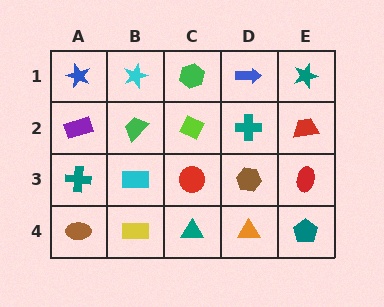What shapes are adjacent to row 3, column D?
A teal cross (row 2, column D), an orange triangle (row 4, column D), a red circle (row 3, column C), a red ellipse (row 3, column E).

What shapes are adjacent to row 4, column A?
A teal cross (row 3, column A), a yellow rectangle (row 4, column B).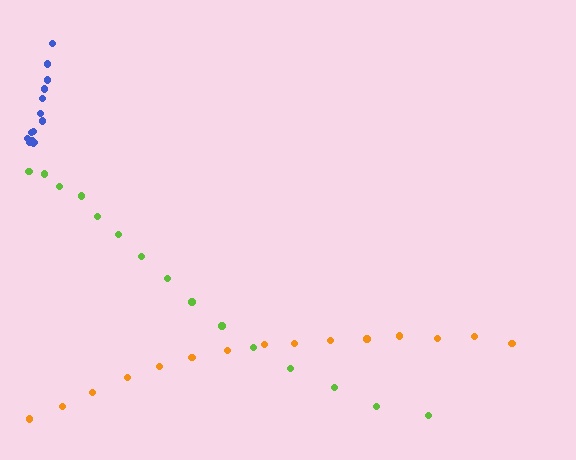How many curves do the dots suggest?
There are 3 distinct paths.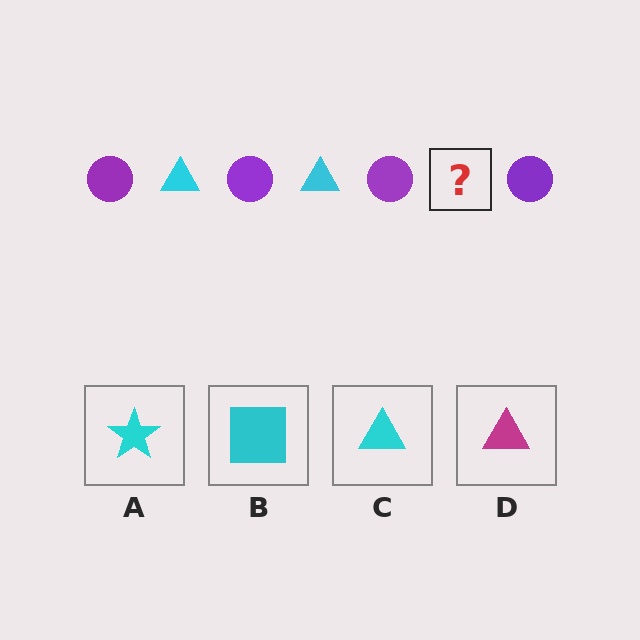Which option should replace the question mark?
Option C.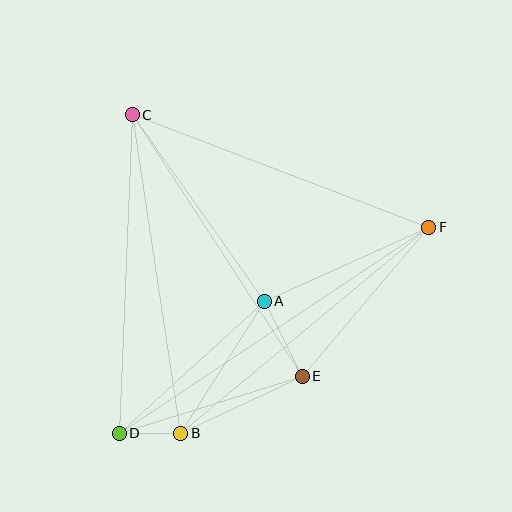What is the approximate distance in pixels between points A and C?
The distance between A and C is approximately 228 pixels.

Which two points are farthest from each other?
Points D and F are farthest from each other.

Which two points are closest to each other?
Points B and D are closest to each other.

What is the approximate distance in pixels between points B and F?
The distance between B and F is approximately 322 pixels.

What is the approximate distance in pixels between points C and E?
The distance between C and E is approximately 312 pixels.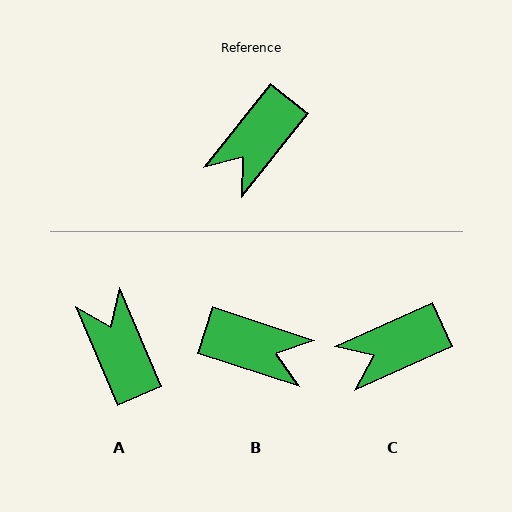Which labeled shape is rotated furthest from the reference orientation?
A, about 119 degrees away.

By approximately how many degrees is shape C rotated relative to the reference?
Approximately 28 degrees clockwise.